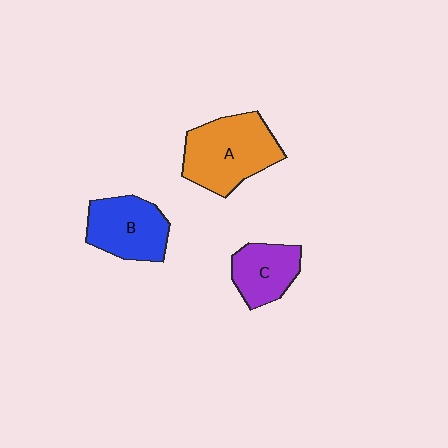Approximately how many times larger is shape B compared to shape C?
Approximately 1.3 times.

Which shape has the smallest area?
Shape C (purple).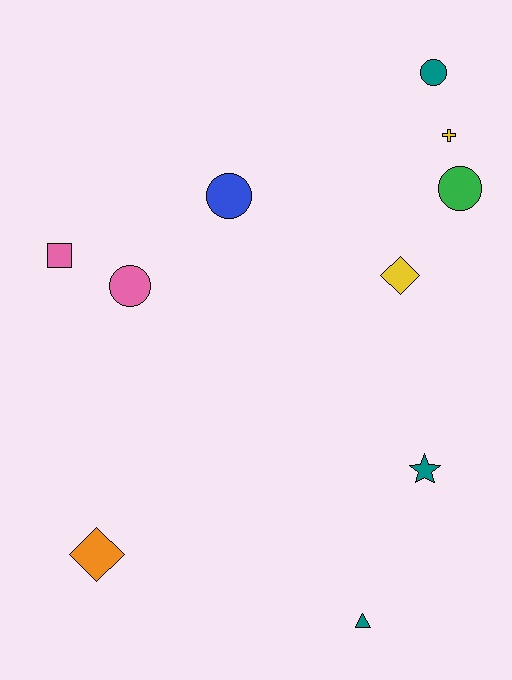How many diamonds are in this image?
There are 2 diamonds.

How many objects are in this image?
There are 10 objects.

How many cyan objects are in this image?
There are no cyan objects.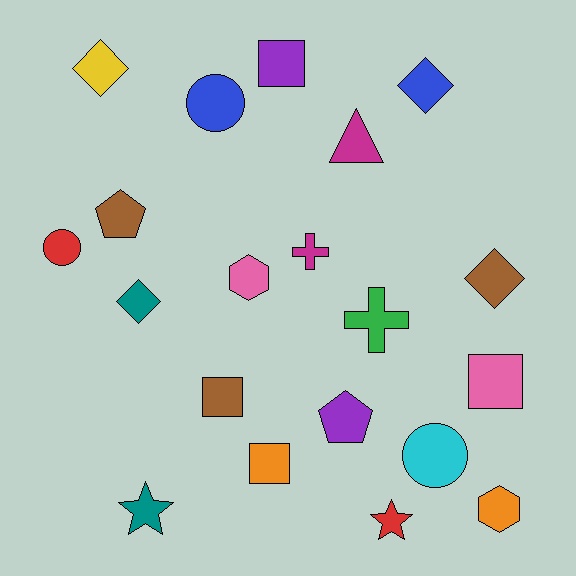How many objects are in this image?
There are 20 objects.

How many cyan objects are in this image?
There is 1 cyan object.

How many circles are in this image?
There are 3 circles.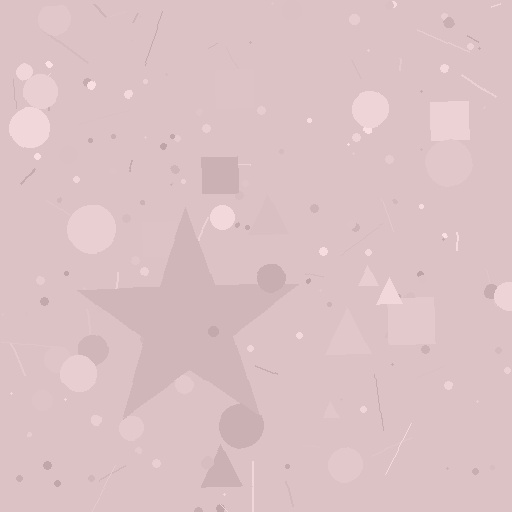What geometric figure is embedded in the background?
A star is embedded in the background.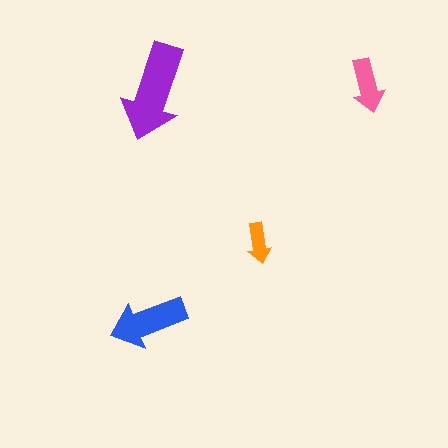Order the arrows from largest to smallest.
the purple one, the blue one, the pink one, the orange one.